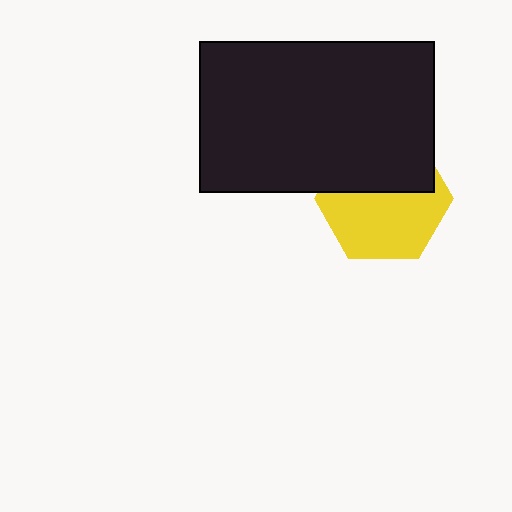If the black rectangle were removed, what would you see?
You would see the complete yellow hexagon.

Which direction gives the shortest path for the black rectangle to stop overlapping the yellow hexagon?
Moving up gives the shortest separation.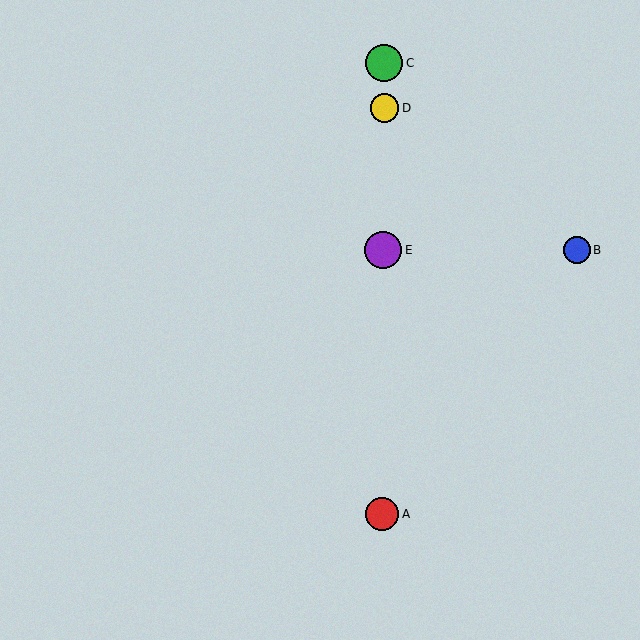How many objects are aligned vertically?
4 objects (A, C, D, E) are aligned vertically.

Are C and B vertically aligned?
No, C is at x≈385 and B is at x≈577.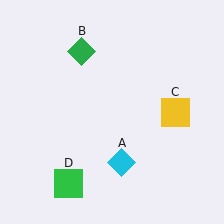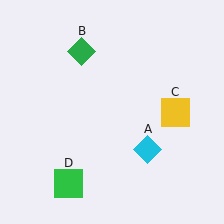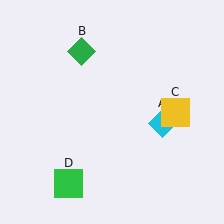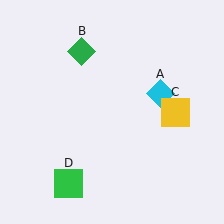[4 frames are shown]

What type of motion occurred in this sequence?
The cyan diamond (object A) rotated counterclockwise around the center of the scene.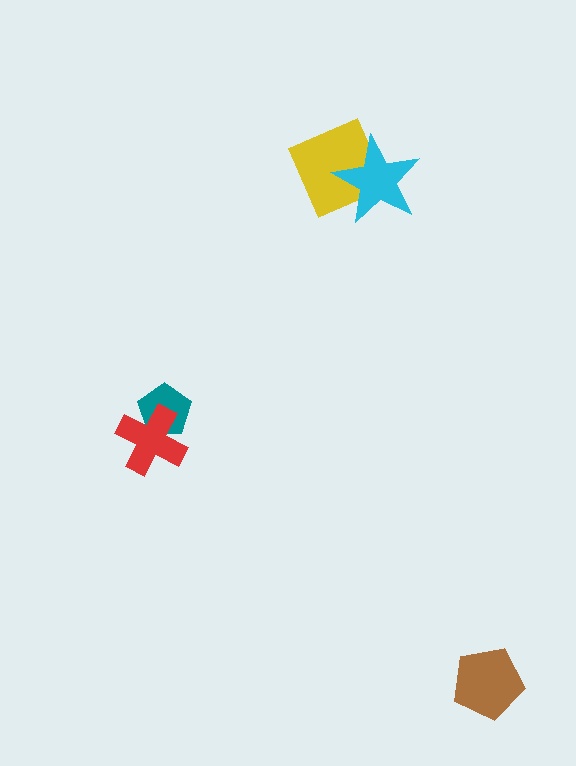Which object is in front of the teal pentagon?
The red cross is in front of the teal pentagon.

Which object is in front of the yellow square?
The cyan star is in front of the yellow square.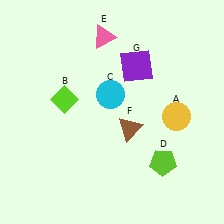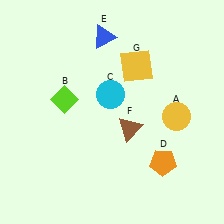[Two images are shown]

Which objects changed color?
D changed from lime to orange. E changed from pink to blue. G changed from purple to yellow.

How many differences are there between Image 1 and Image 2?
There are 3 differences between the two images.